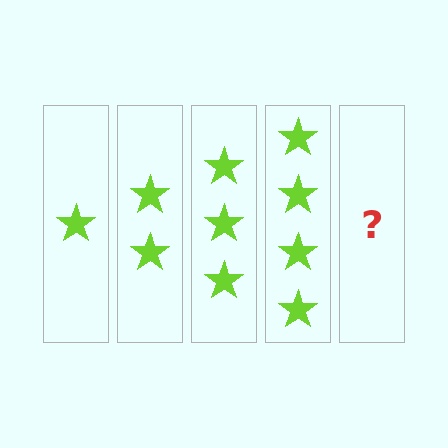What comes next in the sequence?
The next element should be 5 stars.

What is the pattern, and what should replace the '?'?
The pattern is that each step adds one more star. The '?' should be 5 stars.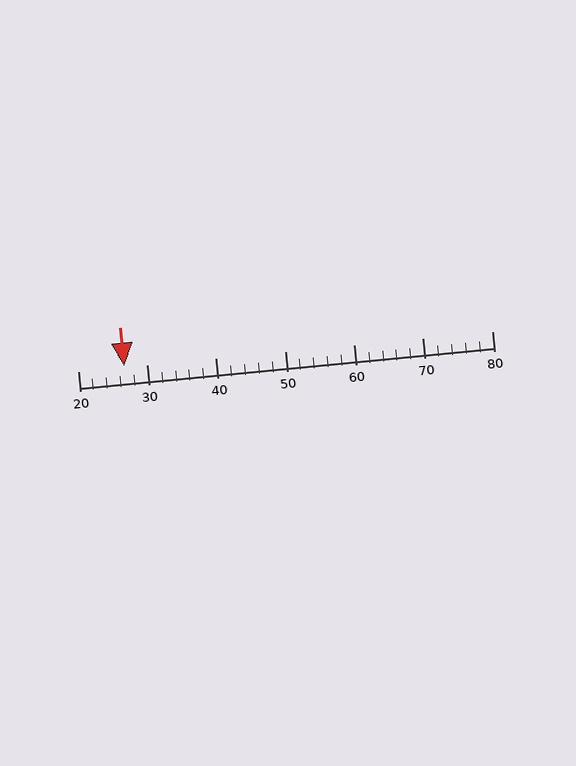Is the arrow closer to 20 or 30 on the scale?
The arrow is closer to 30.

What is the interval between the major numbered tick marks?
The major tick marks are spaced 10 units apart.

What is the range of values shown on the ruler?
The ruler shows values from 20 to 80.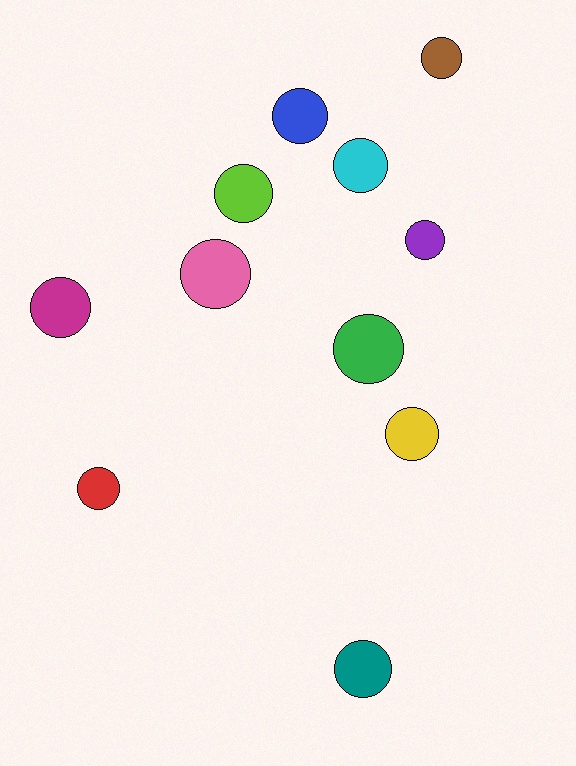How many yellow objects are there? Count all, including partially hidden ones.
There is 1 yellow object.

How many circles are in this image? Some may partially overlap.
There are 11 circles.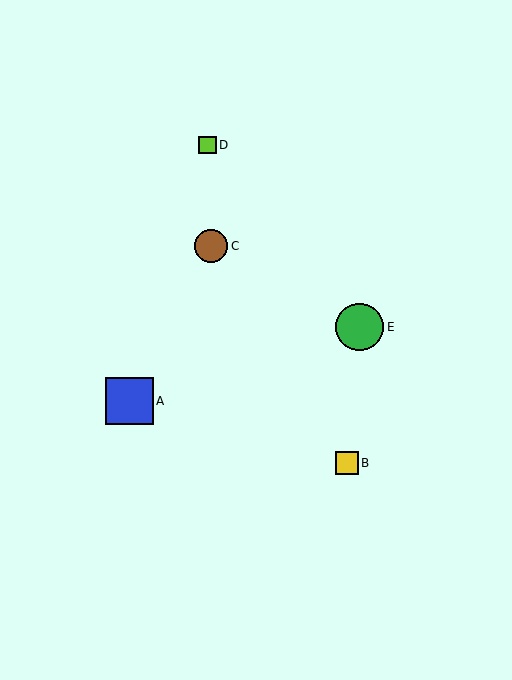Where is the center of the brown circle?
The center of the brown circle is at (211, 246).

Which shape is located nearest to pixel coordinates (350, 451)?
The yellow square (labeled B) at (347, 463) is nearest to that location.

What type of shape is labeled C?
Shape C is a brown circle.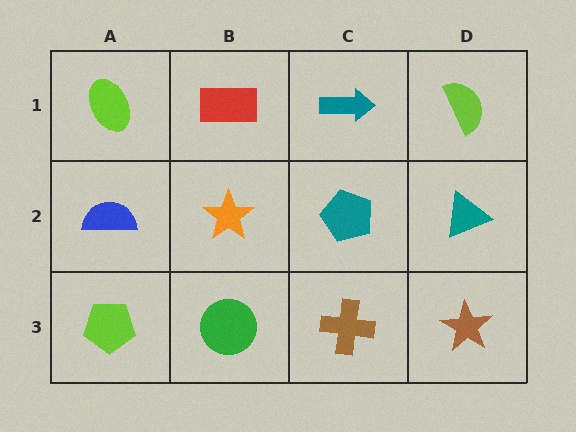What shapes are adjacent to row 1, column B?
An orange star (row 2, column B), a lime ellipse (row 1, column A), a teal arrow (row 1, column C).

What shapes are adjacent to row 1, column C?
A teal pentagon (row 2, column C), a red rectangle (row 1, column B), a lime semicircle (row 1, column D).